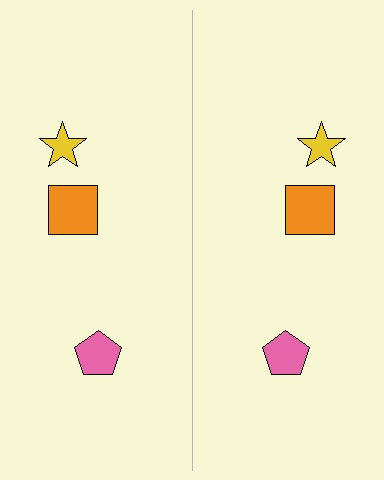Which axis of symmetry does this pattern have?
The pattern has a vertical axis of symmetry running through the center of the image.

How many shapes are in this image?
There are 6 shapes in this image.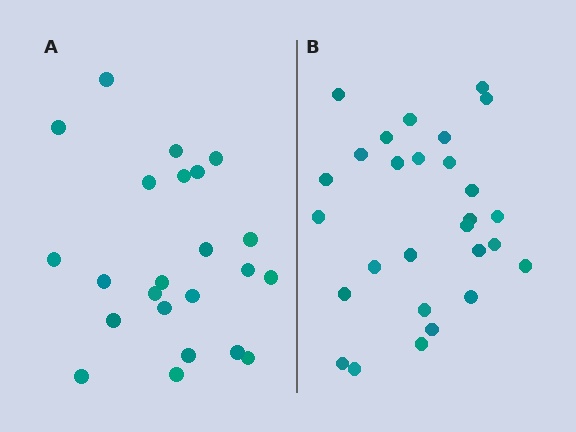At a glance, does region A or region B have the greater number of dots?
Region B (the right region) has more dots.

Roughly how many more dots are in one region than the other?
Region B has about 5 more dots than region A.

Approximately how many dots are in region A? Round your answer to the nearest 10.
About 20 dots. (The exact count is 23, which rounds to 20.)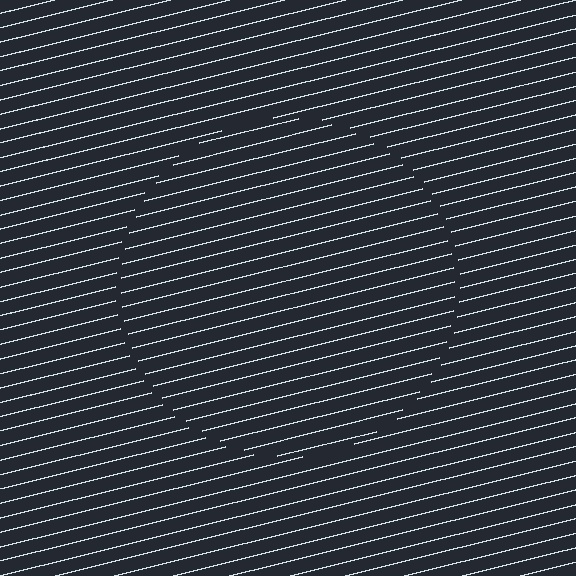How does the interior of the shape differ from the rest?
The interior of the shape contains the same grating, shifted by half a period — the contour is defined by the phase discontinuity where line-ends from the inner and outer gratings abut.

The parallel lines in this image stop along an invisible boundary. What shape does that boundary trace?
An illusory circle. The interior of the shape contains the same grating, shifted by half a period — the contour is defined by the phase discontinuity where line-ends from the inner and outer gratings abut.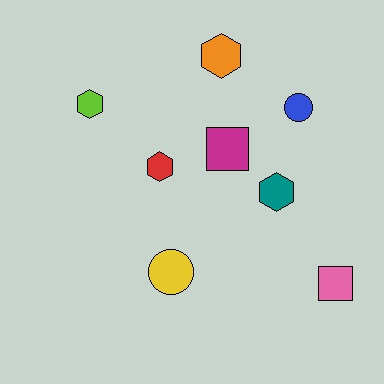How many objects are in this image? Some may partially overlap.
There are 8 objects.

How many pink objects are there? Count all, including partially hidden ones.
There is 1 pink object.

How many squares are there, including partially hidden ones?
There are 2 squares.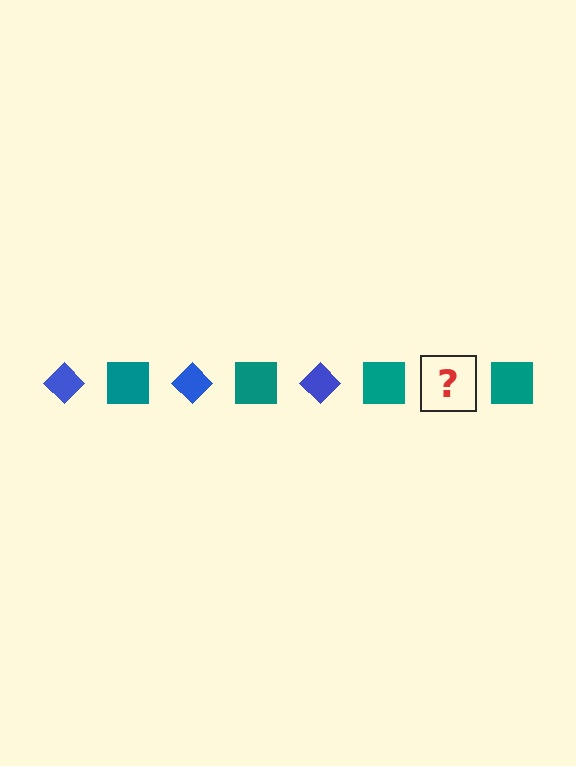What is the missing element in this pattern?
The missing element is a blue diamond.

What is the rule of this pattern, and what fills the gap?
The rule is that the pattern alternates between blue diamond and teal square. The gap should be filled with a blue diamond.